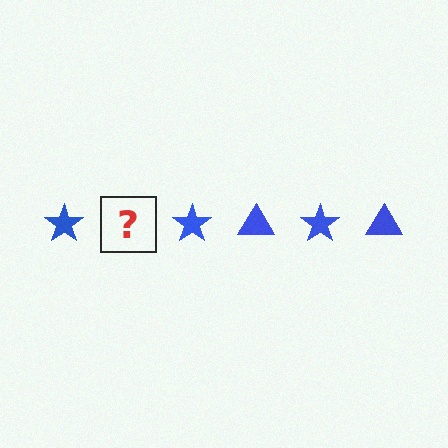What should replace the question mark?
The question mark should be replaced with a blue triangle.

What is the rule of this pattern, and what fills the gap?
The rule is that the pattern cycles through star, triangle shapes in blue. The gap should be filled with a blue triangle.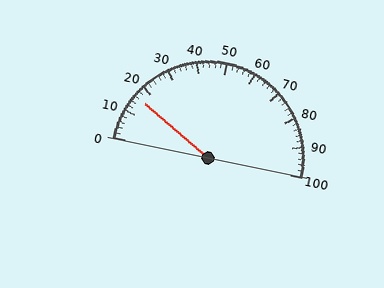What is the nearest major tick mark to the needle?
The nearest major tick mark is 20.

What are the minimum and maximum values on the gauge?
The gauge ranges from 0 to 100.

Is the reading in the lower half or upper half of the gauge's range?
The reading is in the lower half of the range (0 to 100).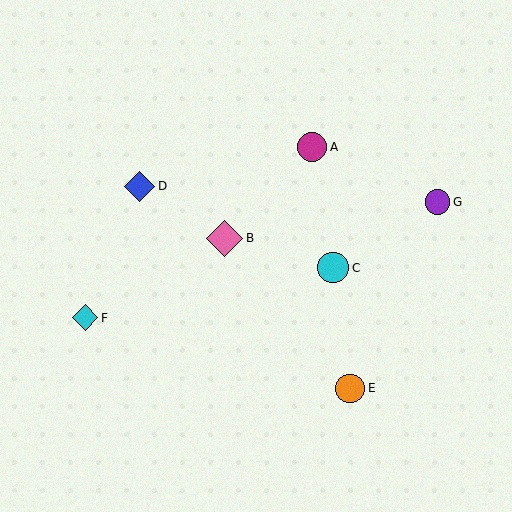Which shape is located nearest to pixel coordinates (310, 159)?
The magenta circle (labeled A) at (312, 147) is nearest to that location.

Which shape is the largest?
The pink diamond (labeled B) is the largest.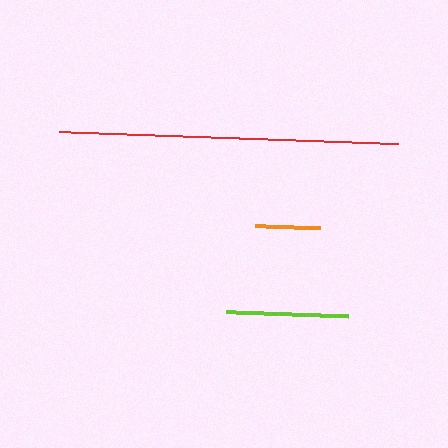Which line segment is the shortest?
The orange line is the shortest at approximately 65 pixels.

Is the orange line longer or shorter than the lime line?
The lime line is longer than the orange line.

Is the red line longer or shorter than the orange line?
The red line is longer than the orange line.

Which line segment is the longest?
The red line is the longest at approximately 339 pixels.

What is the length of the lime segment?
The lime segment is approximately 122 pixels long.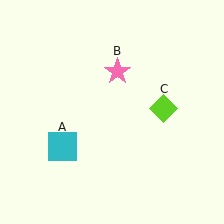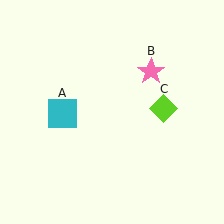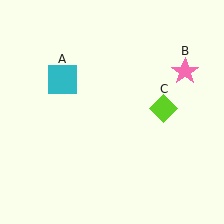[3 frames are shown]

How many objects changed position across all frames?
2 objects changed position: cyan square (object A), pink star (object B).